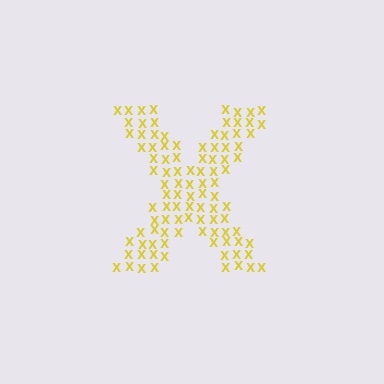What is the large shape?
The large shape is the letter X.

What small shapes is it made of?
It is made of small letter X's.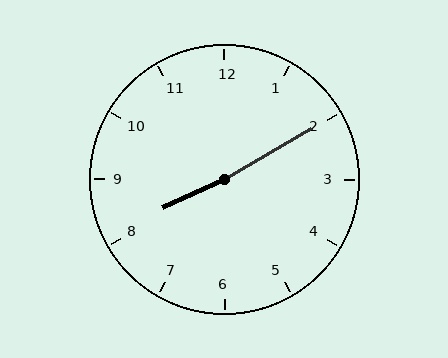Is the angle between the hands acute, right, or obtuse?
It is obtuse.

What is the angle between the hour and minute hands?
Approximately 175 degrees.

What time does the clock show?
8:10.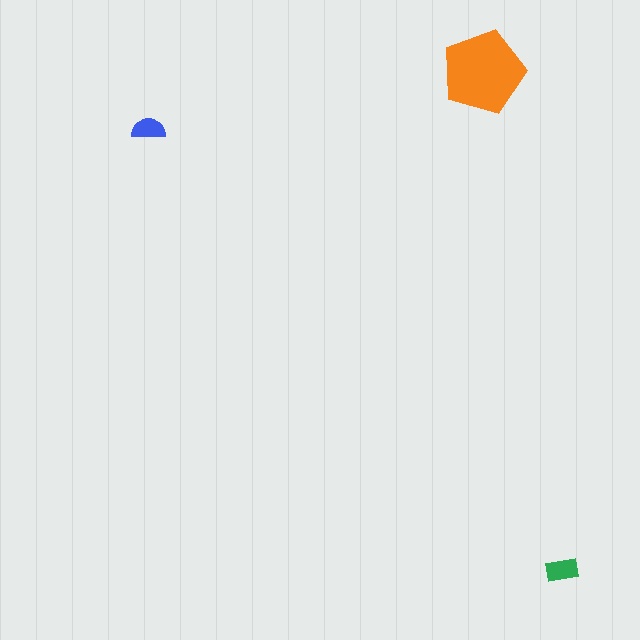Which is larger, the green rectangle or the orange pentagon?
The orange pentagon.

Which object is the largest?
The orange pentagon.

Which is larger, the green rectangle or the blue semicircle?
The green rectangle.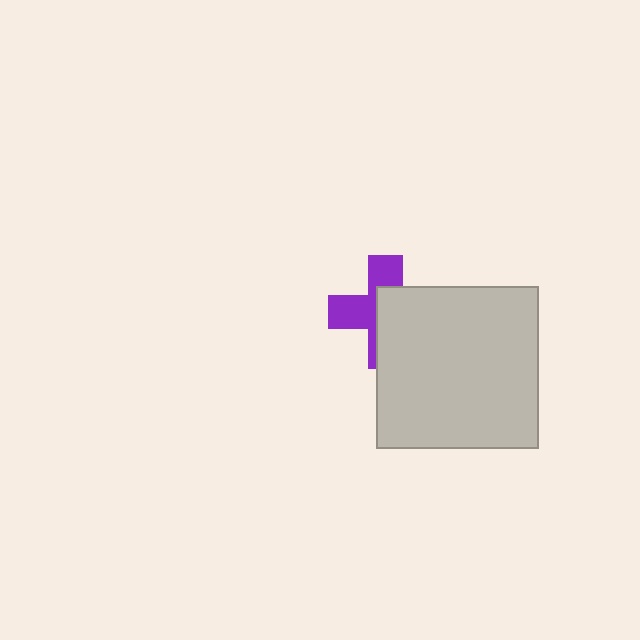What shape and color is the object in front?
The object in front is a light gray square.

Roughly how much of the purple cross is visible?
About half of it is visible (roughly 46%).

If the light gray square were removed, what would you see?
You would see the complete purple cross.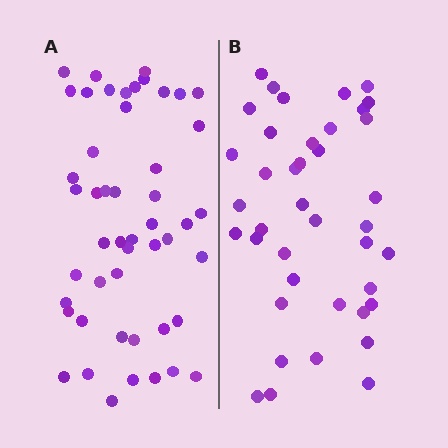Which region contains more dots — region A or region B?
Region A (the left region) has more dots.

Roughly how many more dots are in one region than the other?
Region A has roughly 8 or so more dots than region B.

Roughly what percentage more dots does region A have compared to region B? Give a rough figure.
About 20% more.